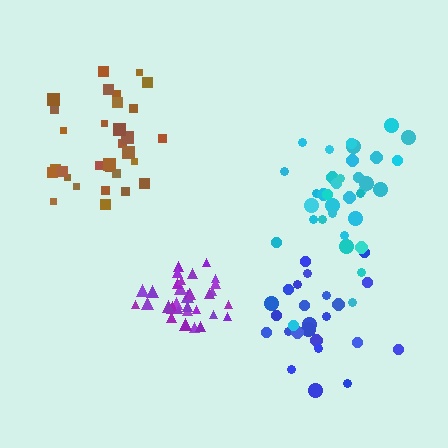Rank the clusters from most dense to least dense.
purple, brown, cyan, blue.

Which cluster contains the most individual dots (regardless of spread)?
Cyan (35).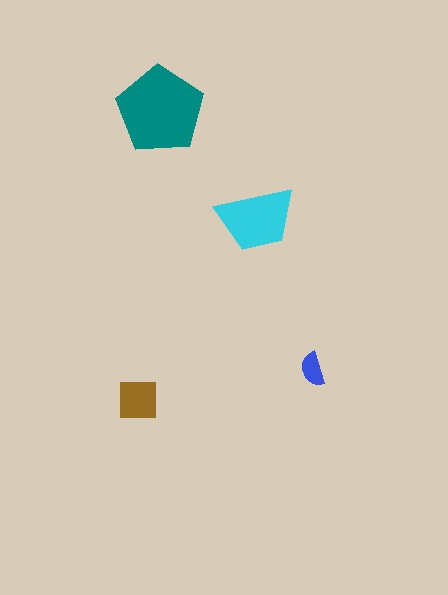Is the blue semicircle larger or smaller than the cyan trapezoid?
Smaller.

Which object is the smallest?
The blue semicircle.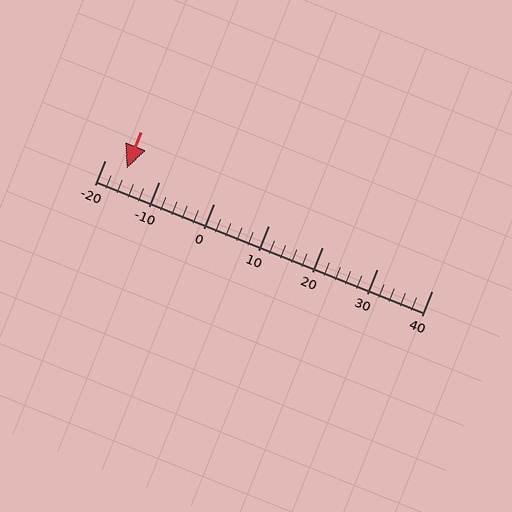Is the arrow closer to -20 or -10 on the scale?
The arrow is closer to -20.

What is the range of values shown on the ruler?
The ruler shows values from -20 to 40.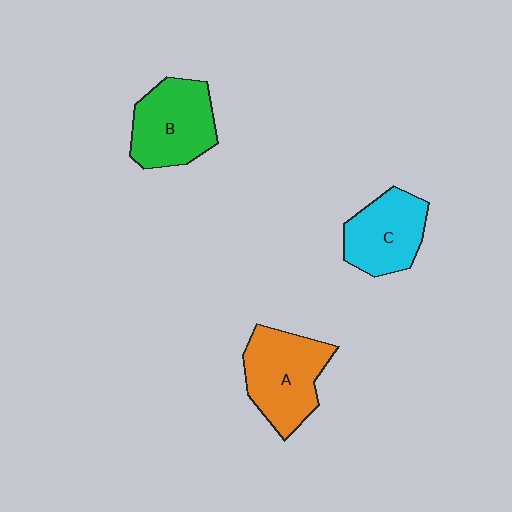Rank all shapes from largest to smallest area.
From largest to smallest: A (orange), B (green), C (cyan).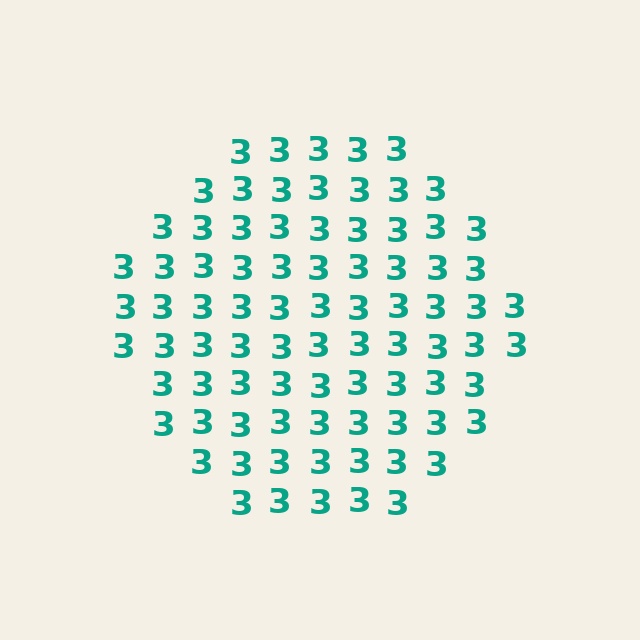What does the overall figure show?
The overall figure shows a circle.